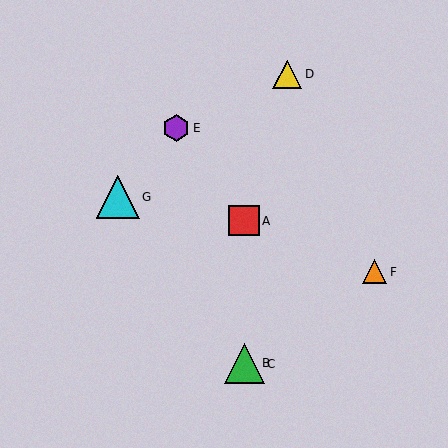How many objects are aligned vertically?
3 objects (A, B, C) are aligned vertically.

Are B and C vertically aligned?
Yes, both are at x≈244.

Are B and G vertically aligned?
No, B is at x≈244 and G is at x≈118.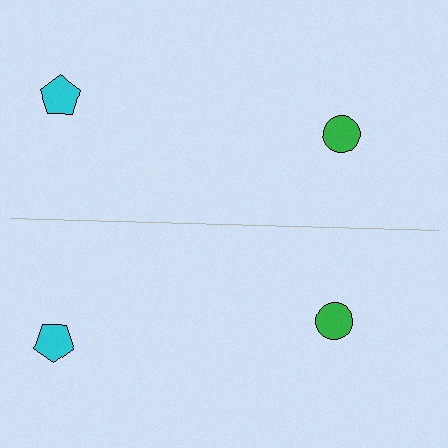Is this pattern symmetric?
Yes, this pattern has bilateral (reflection) symmetry.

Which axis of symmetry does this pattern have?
The pattern has a horizontal axis of symmetry running through the center of the image.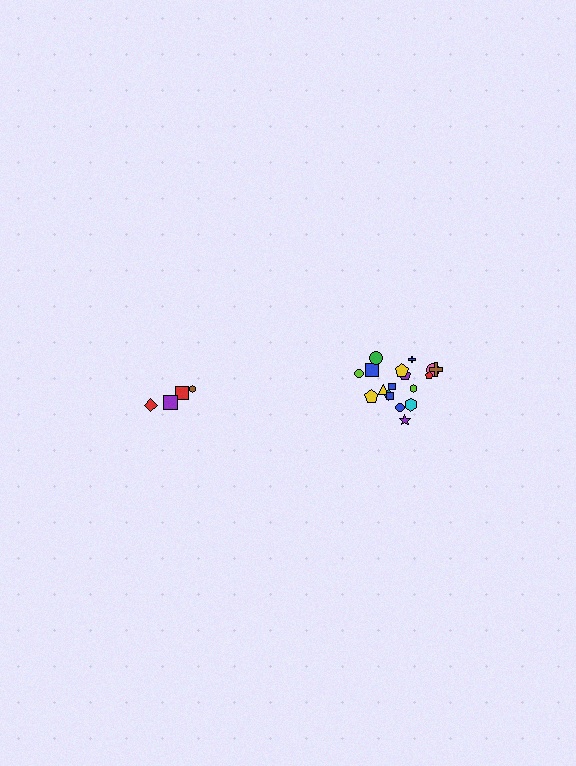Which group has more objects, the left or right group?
The right group.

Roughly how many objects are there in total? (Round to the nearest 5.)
Roughly 20 objects in total.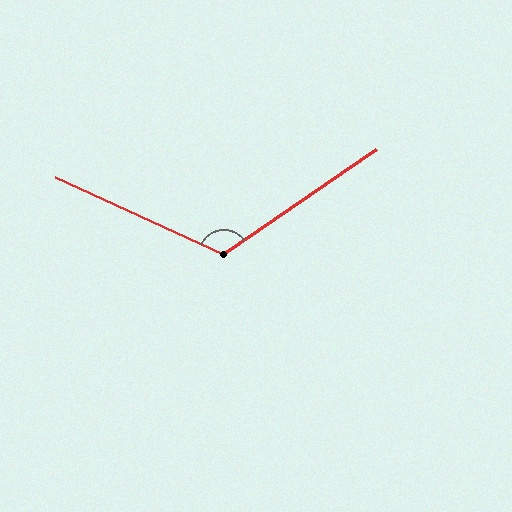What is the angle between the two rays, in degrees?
Approximately 121 degrees.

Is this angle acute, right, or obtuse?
It is obtuse.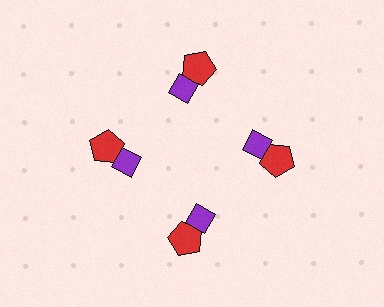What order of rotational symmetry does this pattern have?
This pattern has 4-fold rotational symmetry.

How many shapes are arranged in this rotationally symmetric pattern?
There are 8 shapes, arranged in 4 groups of 2.